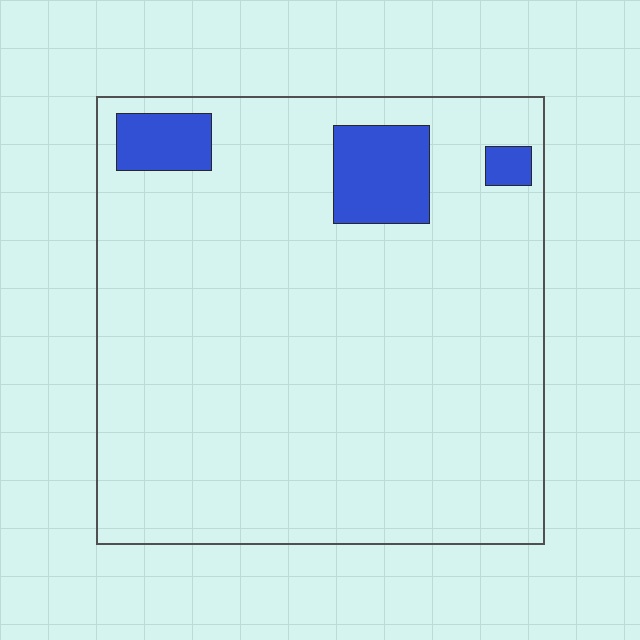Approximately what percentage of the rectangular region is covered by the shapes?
Approximately 10%.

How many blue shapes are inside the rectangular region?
3.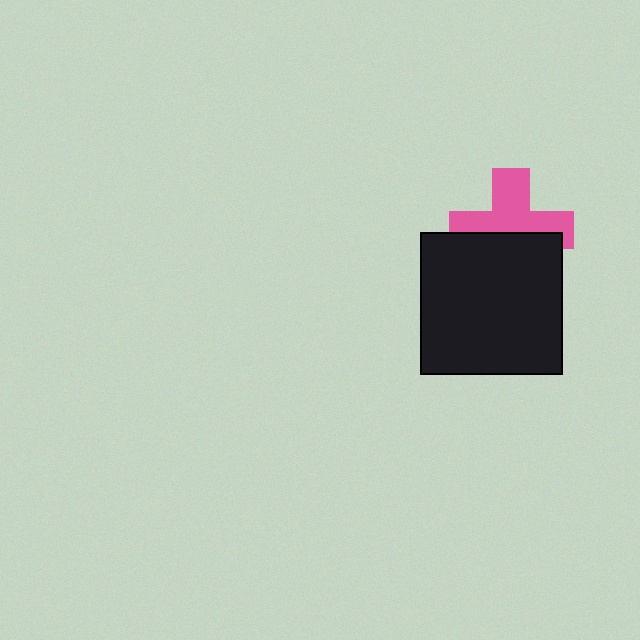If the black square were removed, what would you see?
You would see the complete pink cross.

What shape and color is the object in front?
The object in front is a black square.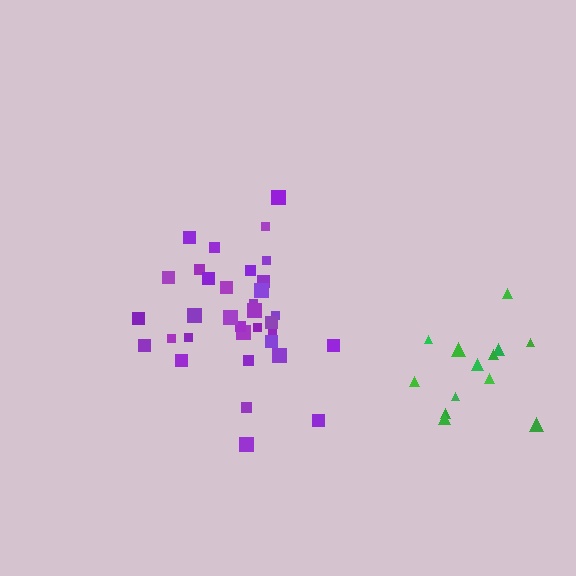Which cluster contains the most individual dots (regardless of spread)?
Purple (34).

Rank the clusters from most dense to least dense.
purple, green.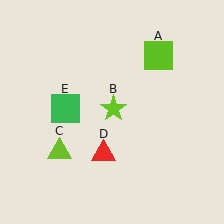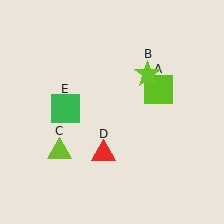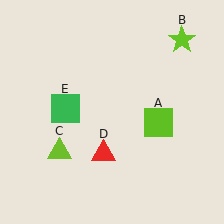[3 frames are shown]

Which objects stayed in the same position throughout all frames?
Lime triangle (object C) and red triangle (object D) and green square (object E) remained stationary.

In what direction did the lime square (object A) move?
The lime square (object A) moved down.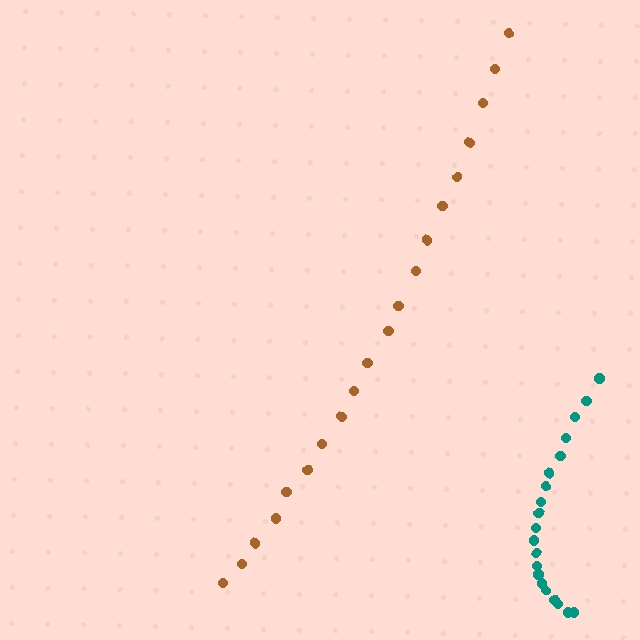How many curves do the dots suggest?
There are 2 distinct paths.